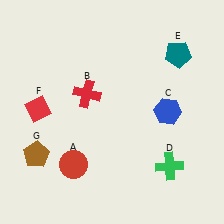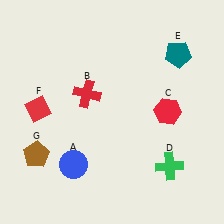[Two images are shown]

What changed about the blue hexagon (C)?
In Image 1, C is blue. In Image 2, it changed to red.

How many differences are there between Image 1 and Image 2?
There are 2 differences between the two images.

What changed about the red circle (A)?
In Image 1, A is red. In Image 2, it changed to blue.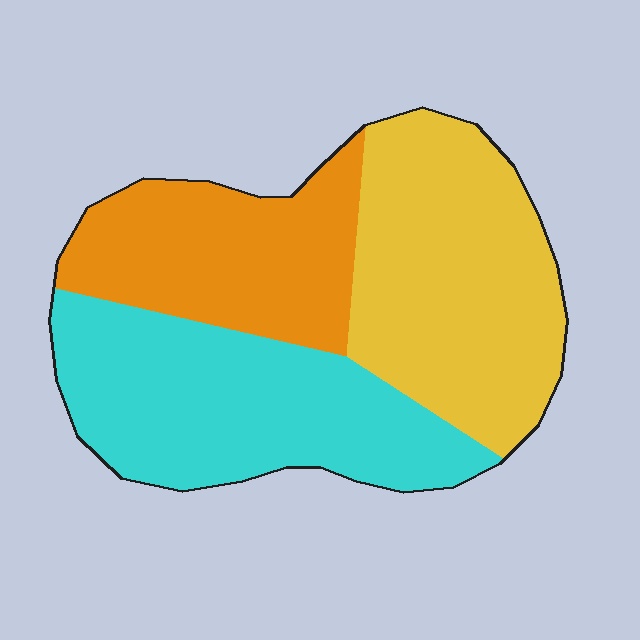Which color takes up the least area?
Orange, at roughly 25%.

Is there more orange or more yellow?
Yellow.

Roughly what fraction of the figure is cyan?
Cyan covers roughly 35% of the figure.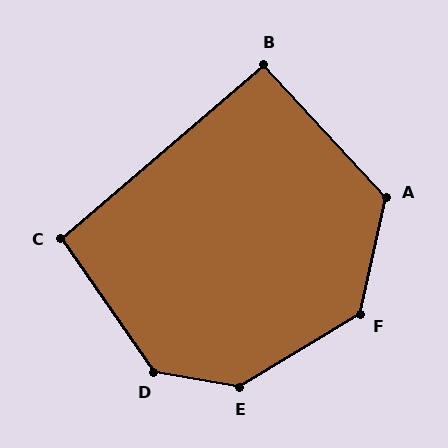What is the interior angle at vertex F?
Approximately 133 degrees (obtuse).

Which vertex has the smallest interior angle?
B, at approximately 92 degrees.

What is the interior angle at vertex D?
Approximately 135 degrees (obtuse).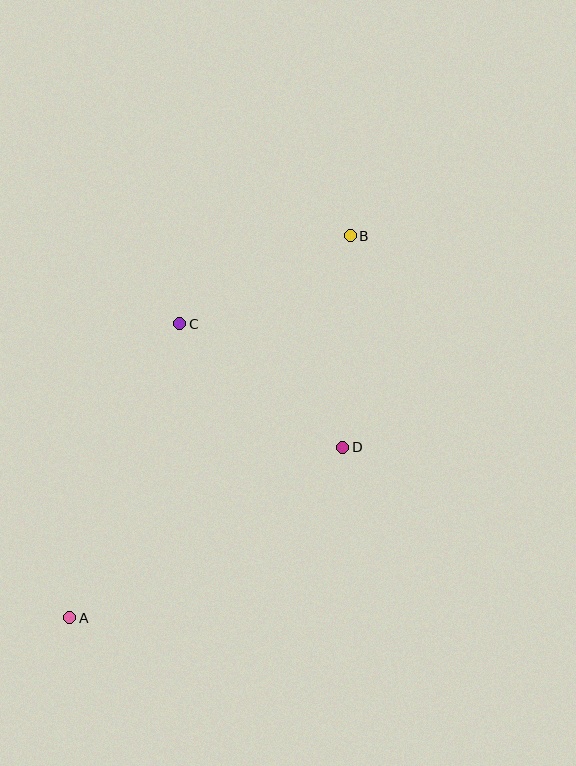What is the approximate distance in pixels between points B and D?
The distance between B and D is approximately 212 pixels.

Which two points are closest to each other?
Points B and C are closest to each other.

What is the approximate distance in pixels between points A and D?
The distance between A and D is approximately 322 pixels.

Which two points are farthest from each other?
Points A and B are farthest from each other.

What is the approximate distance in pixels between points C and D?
The distance between C and D is approximately 204 pixels.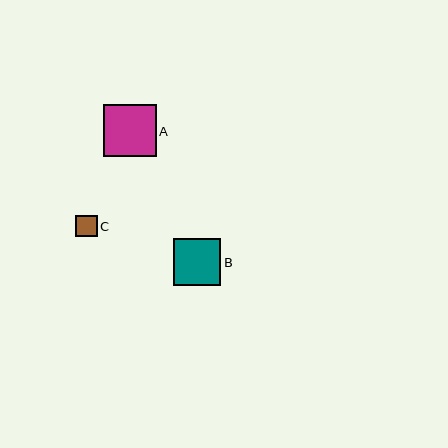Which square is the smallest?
Square C is the smallest with a size of approximately 21 pixels.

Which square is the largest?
Square A is the largest with a size of approximately 52 pixels.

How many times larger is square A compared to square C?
Square A is approximately 2.4 times the size of square C.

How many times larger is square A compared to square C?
Square A is approximately 2.4 times the size of square C.